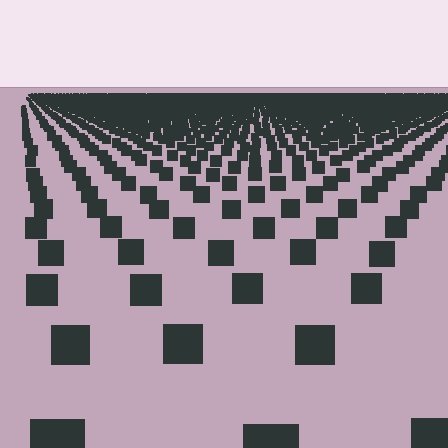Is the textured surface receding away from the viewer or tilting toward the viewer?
The surface is receding away from the viewer. Texture elements get smaller and denser toward the top.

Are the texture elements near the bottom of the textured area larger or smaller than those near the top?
Larger. Near the bottom, elements are closer to the viewer and appear at a bigger on-screen size.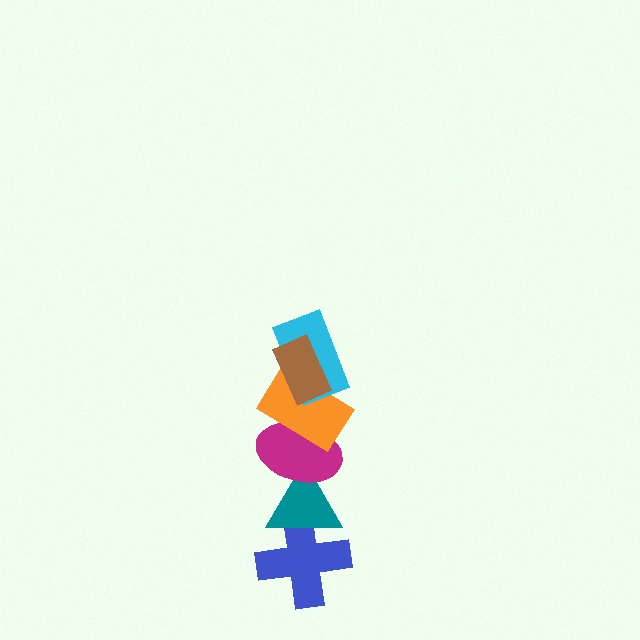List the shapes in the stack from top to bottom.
From top to bottom: the brown rectangle, the cyan rectangle, the orange rectangle, the magenta ellipse, the teal triangle, the blue cross.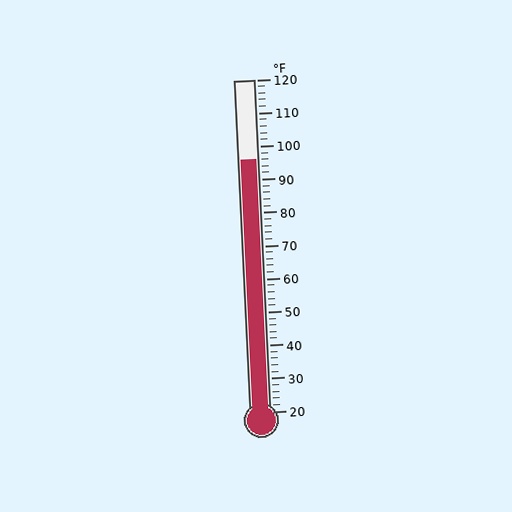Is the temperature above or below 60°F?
The temperature is above 60°F.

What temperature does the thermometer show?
The thermometer shows approximately 96°F.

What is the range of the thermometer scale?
The thermometer scale ranges from 20°F to 120°F.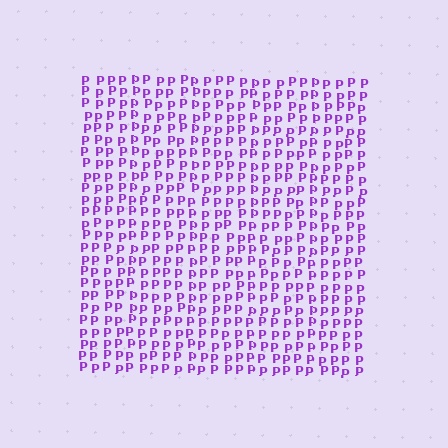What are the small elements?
The small elements are letter P's.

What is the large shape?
The large shape is a square.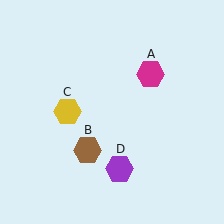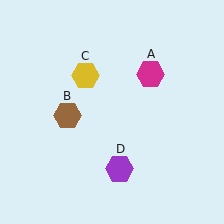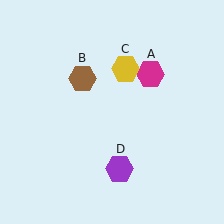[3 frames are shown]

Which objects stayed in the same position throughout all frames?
Magenta hexagon (object A) and purple hexagon (object D) remained stationary.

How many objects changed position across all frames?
2 objects changed position: brown hexagon (object B), yellow hexagon (object C).